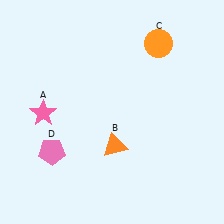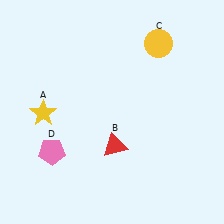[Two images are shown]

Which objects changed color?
A changed from pink to yellow. B changed from orange to red. C changed from orange to yellow.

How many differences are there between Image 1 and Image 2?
There are 3 differences between the two images.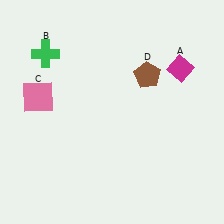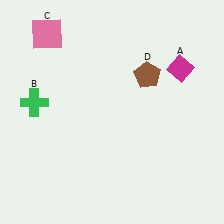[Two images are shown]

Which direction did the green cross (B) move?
The green cross (B) moved down.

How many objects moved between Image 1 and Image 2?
2 objects moved between the two images.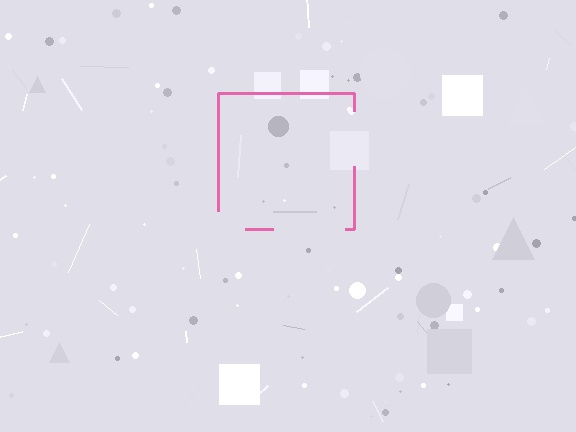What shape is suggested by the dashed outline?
The dashed outline suggests a square.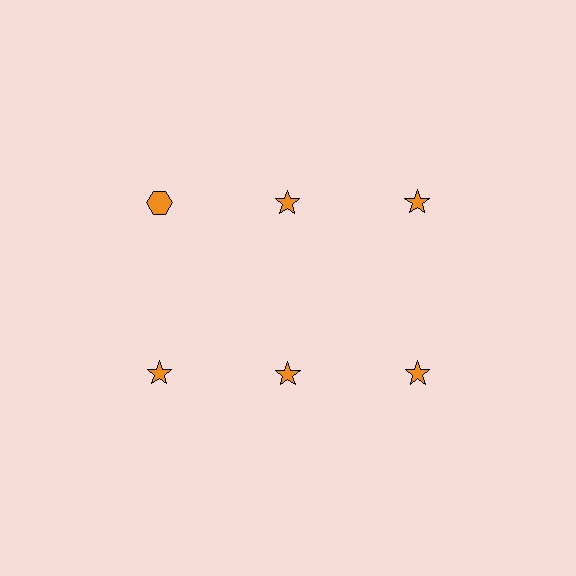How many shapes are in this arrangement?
There are 6 shapes arranged in a grid pattern.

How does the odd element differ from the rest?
It has a different shape: hexagon instead of star.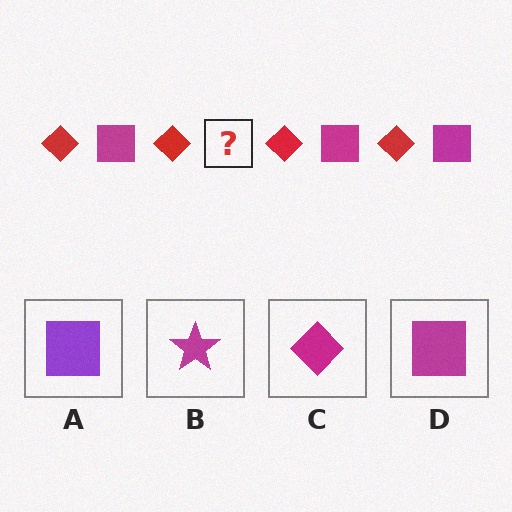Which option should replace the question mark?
Option D.